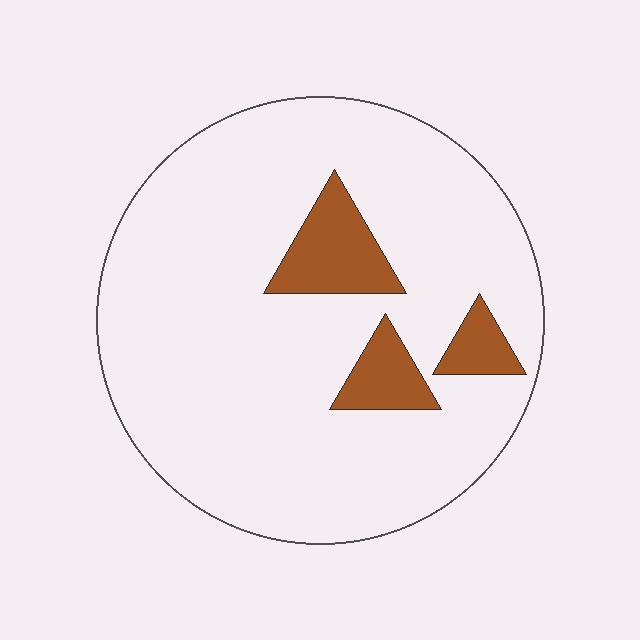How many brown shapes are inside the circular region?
3.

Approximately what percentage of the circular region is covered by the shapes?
Approximately 10%.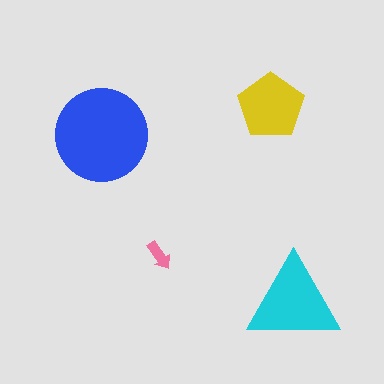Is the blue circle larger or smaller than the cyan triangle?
Larger.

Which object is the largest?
The blue circle.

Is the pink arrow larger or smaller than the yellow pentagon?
Smaller.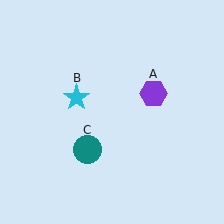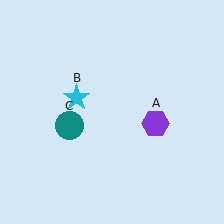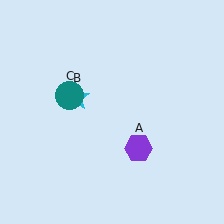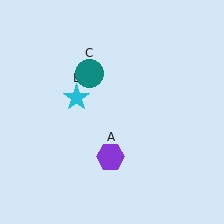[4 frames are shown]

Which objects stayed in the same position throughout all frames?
Cyan star (object B) remained stationary.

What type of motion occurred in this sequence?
The purple hexagon (object A), teal circle (object C) rotated clockwise around the center of the scene.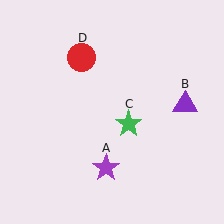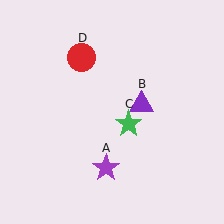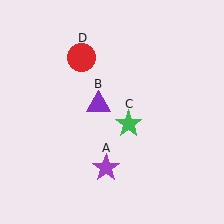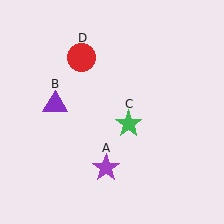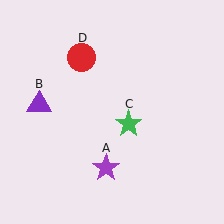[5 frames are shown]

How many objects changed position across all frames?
1 object changed position: purple triangle (object B).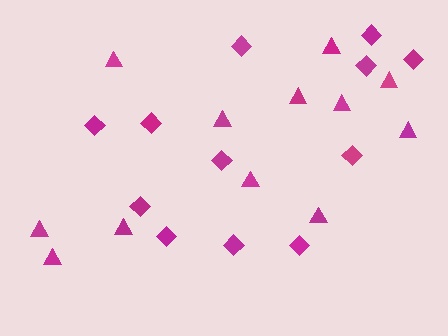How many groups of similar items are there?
There are 2 groups: one group of triangles (12) and one group of diamonds (12).